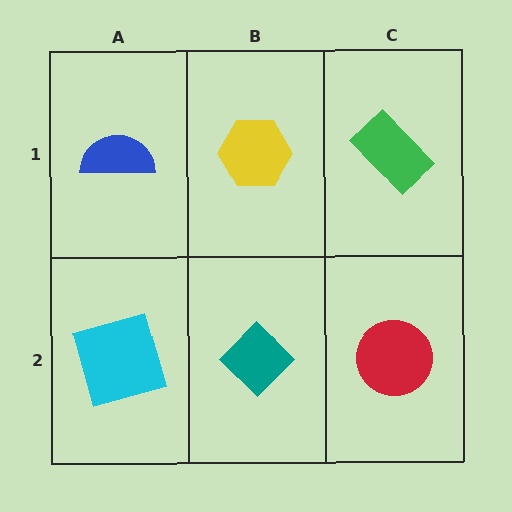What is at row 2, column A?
A cyan square.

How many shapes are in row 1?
3 shapes.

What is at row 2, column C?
A red circle.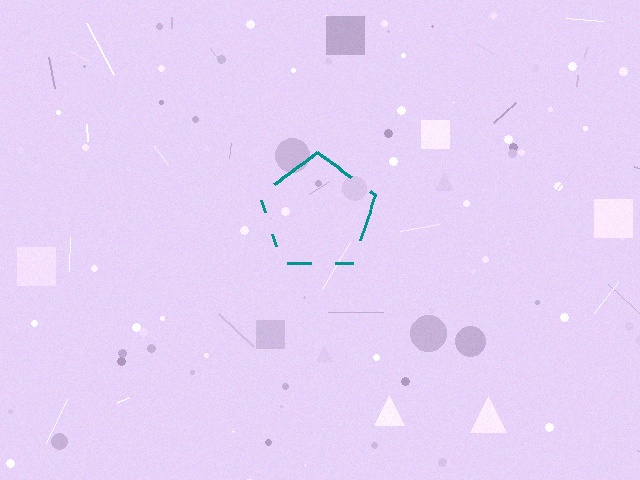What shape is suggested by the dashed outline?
The dashed outline suggests a pentagon.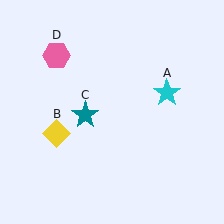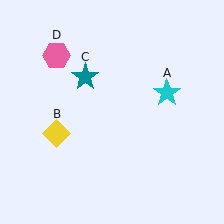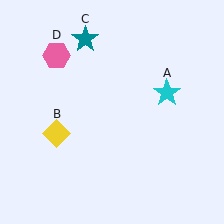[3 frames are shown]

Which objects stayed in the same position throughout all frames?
Cyan star (object A) and yellow diamond (object B) and pink hexagon (object D) remained stationary.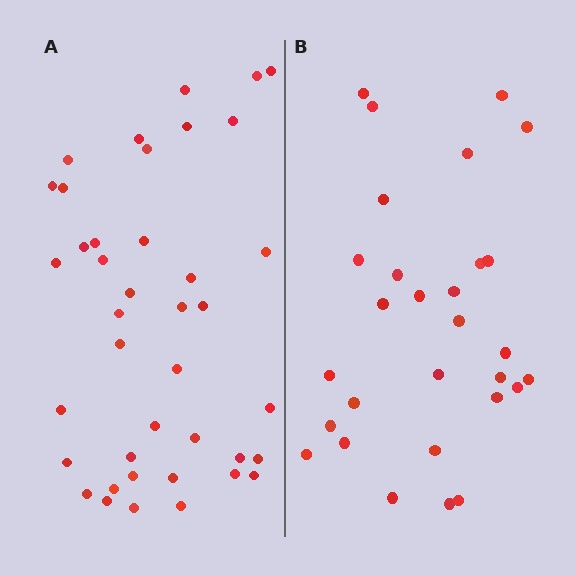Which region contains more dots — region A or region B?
Region A (the left region) has more dots.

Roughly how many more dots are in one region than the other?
Region A has roughly 12 or so more dots than region B.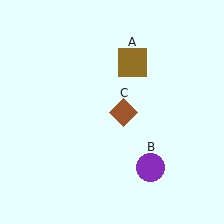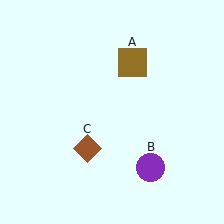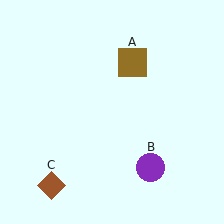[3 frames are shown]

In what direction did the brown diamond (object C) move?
The brown diamond (object C) moved down and to the left.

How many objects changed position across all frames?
1 object changed position: brown diamond (object C).